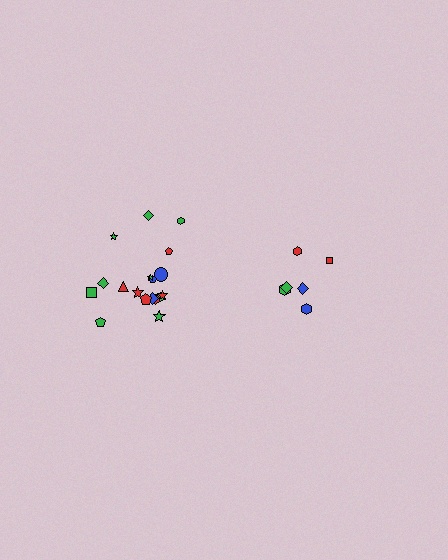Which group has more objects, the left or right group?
The left group.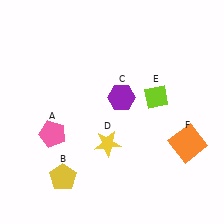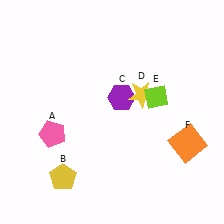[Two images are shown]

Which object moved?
The yellow star (D) moved up.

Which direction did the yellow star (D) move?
The yellow star (D) moved up.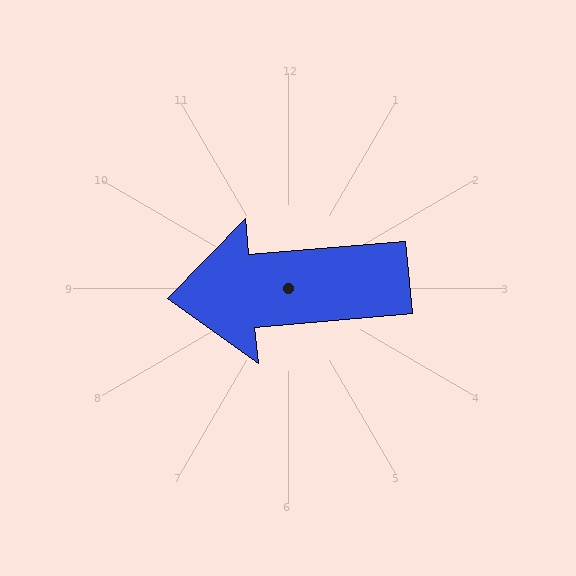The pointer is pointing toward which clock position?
Roughly 9 o'clock.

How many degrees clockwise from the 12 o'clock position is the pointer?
Approximately 265 degrees.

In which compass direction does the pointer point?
West.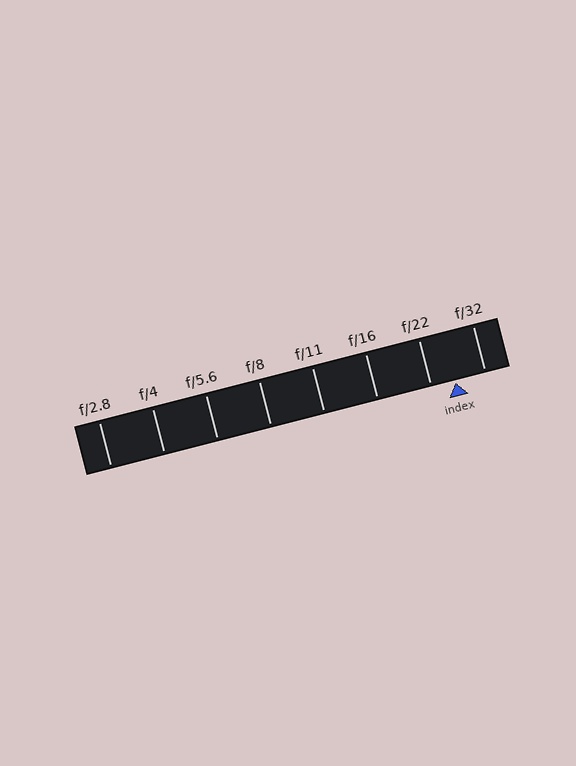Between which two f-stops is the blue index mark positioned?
The index mark is between f/22 and f/32.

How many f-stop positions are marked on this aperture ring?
There are 8 f-stop positions marked.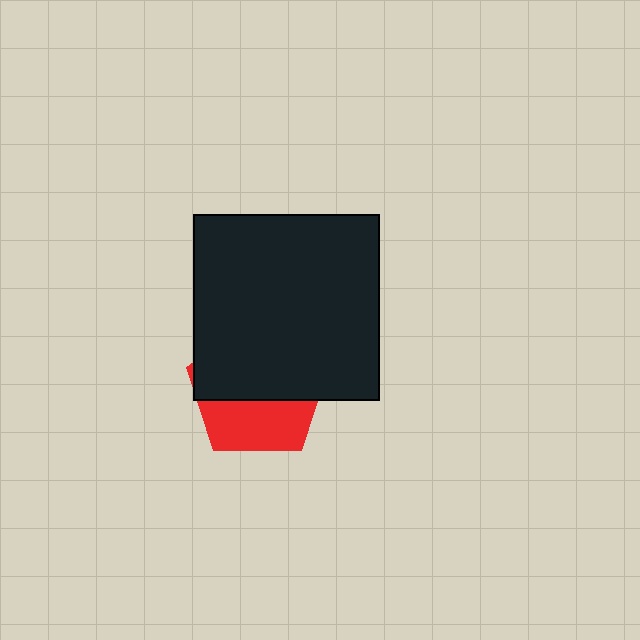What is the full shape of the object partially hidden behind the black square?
The partially hidden object is a red pentagon.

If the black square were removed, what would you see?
You would see the complete red pentagon.